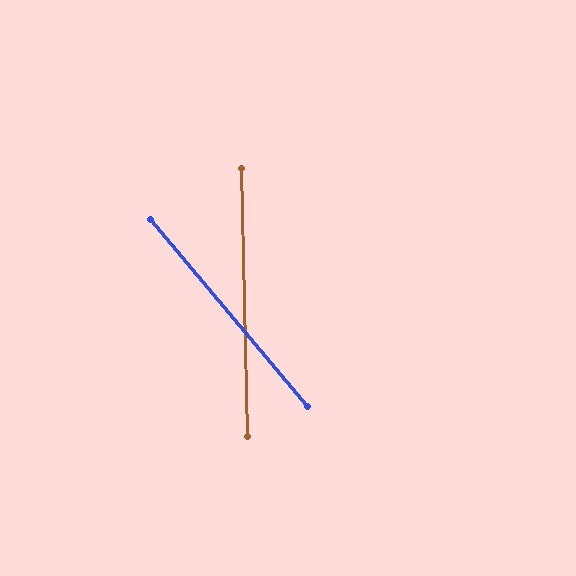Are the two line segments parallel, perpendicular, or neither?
Neither parallel nor perpendicular — they differ by about 39°.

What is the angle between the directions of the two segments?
Approximately 39 degrees.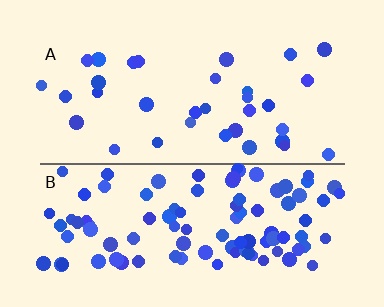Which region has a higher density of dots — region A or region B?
B (the bottom).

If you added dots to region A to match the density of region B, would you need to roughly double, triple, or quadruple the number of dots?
Approximately triple.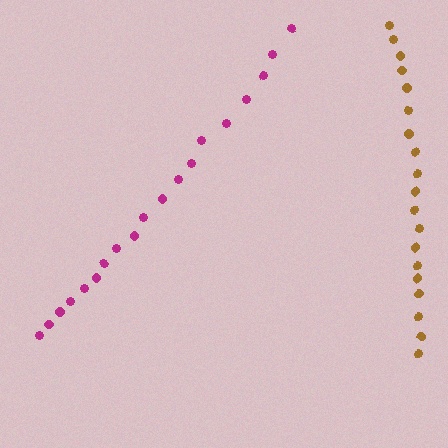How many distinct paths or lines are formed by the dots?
There are 2 distinct paths.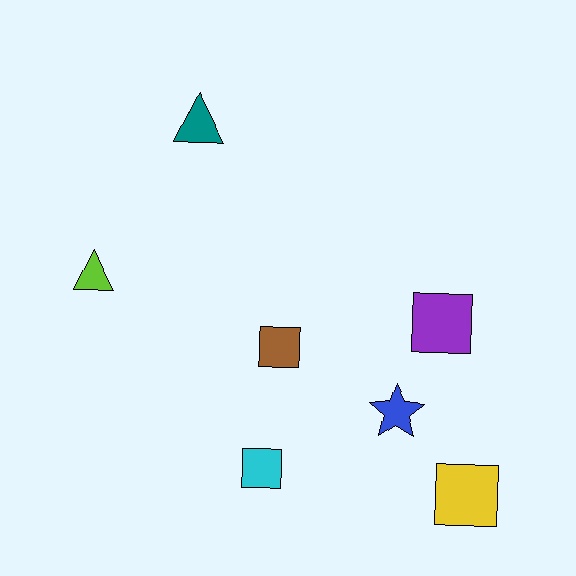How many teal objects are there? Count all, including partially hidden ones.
There is 1 teal object.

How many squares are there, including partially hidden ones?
There are 4 squares.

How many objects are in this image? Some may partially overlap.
There are 7 objects.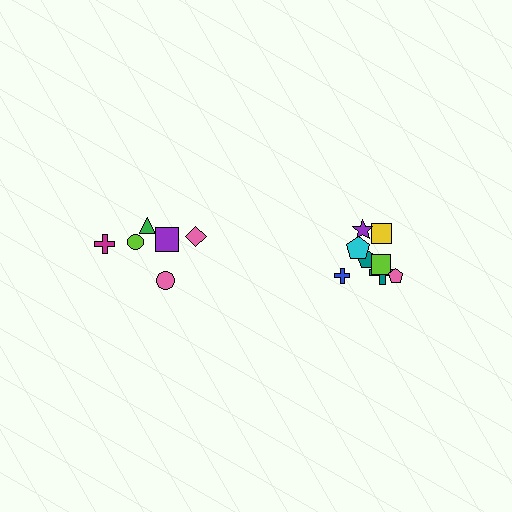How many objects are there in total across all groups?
There are 14 objects.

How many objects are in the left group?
There are 6 objects.